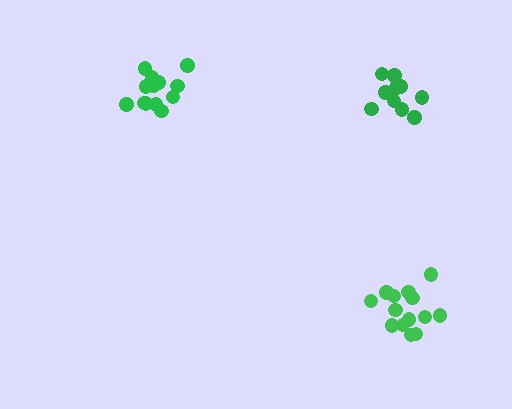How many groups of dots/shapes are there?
There are 3 groups.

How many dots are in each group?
Group 1: 14 dots, Group 2: 10 dots, Group 3: 14 dots (38 total).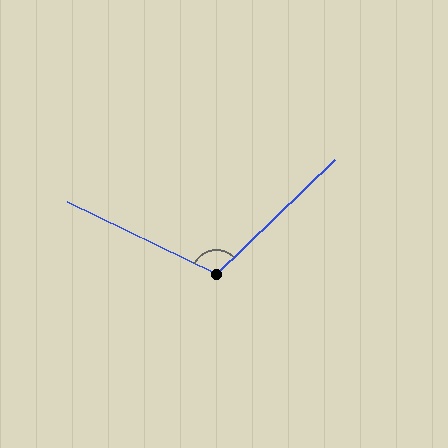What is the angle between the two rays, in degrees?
Approximately 110 degrees.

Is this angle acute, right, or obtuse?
It is obtuse.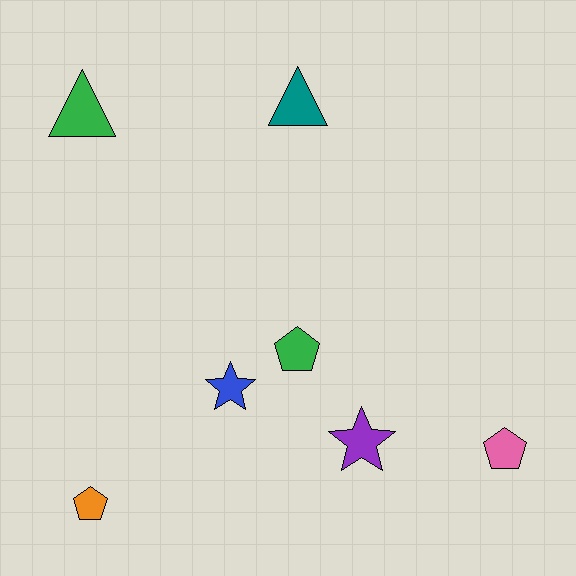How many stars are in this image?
There are 2 stars.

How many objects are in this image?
There are 7 objects.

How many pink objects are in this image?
There is 1 pink object.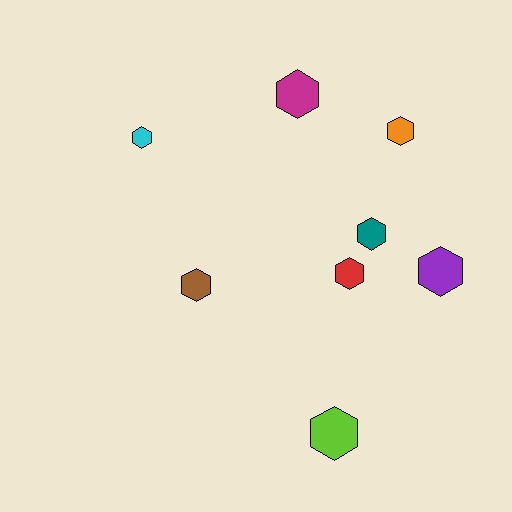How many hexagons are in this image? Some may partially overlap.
There are 8 hexagons.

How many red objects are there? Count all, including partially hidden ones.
There is 1 red object.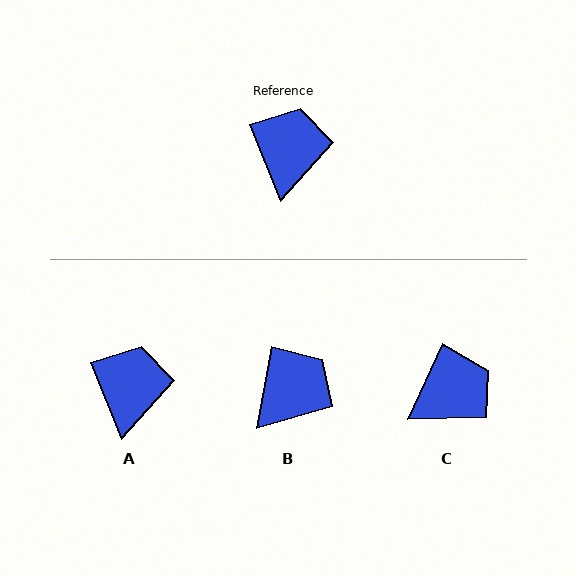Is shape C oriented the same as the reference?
No, it is off by about 47 degrees.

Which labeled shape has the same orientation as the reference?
A.